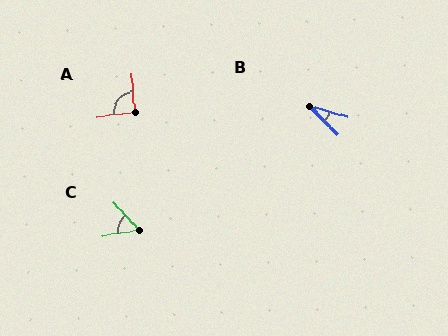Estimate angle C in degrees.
Approximately 56 degrees.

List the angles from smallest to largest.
B (30°), C (56°), A (93°).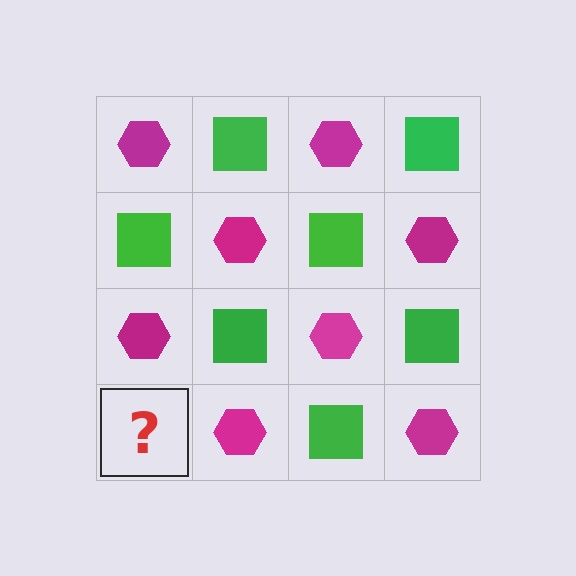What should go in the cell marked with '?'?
The missing cell should contain a green square.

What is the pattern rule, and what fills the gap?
The rule is that it alternates magenta hexagon and green square in a checkerboard pattern. The gap should be filled with a green square.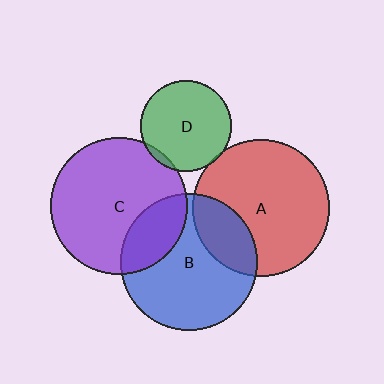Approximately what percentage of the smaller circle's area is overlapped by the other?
Approximately 25%.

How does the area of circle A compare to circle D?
Approximately 2.3 times.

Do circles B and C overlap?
Yes.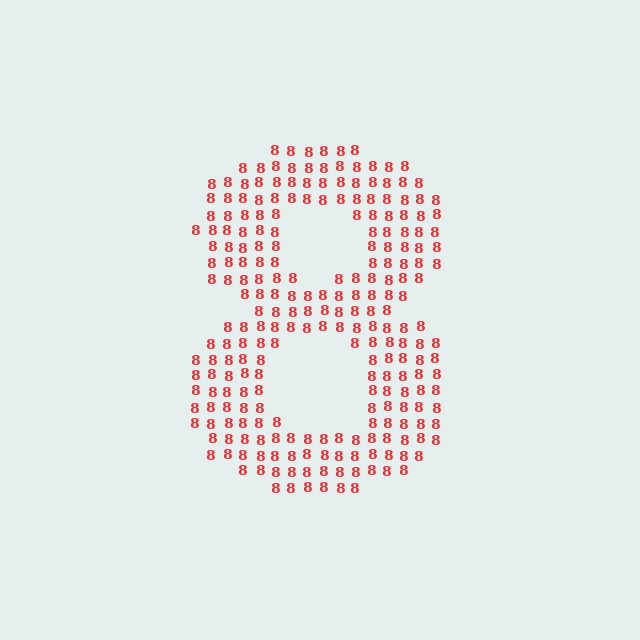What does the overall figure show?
The overall figure shows the digit 8.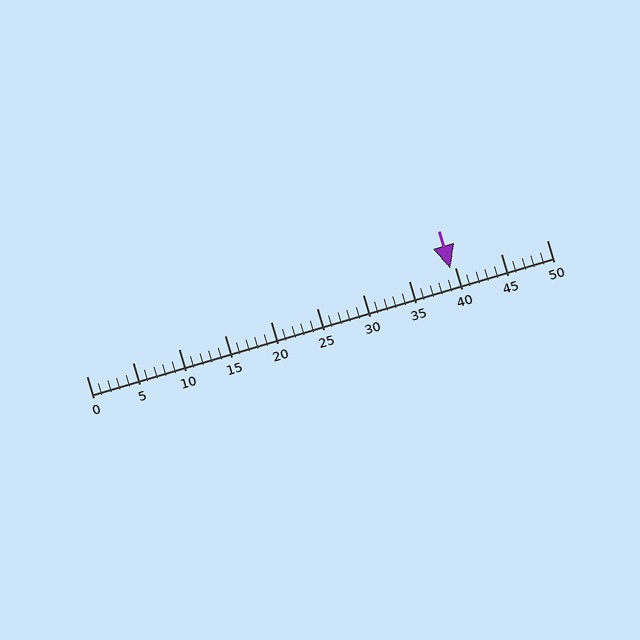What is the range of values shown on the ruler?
The ruler shows values from 0 to 50.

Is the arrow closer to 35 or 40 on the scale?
The arrow is closer to 40.